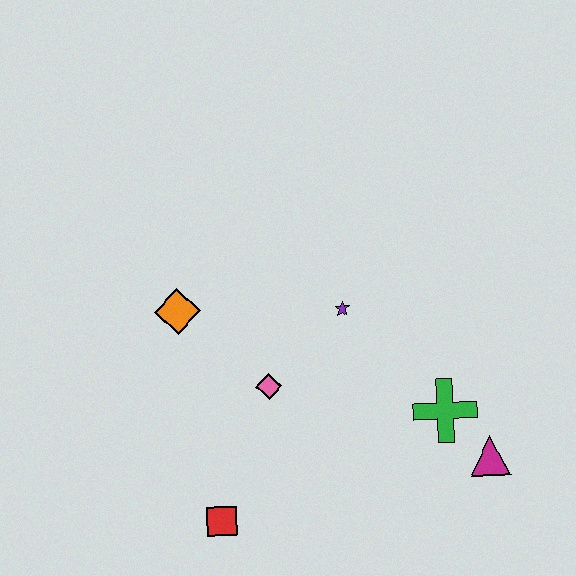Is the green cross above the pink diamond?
No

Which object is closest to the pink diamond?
The purple star is closest to the pink diamond.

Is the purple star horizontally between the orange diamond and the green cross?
Yes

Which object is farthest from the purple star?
The red square is farthest from the purple star.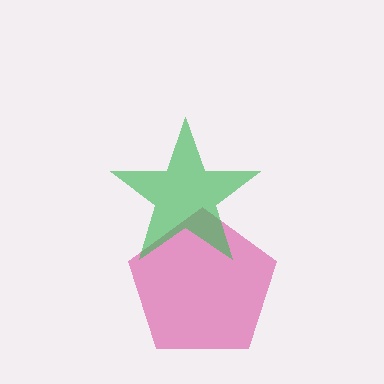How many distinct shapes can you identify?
There are 2 distinct shapes: a pink pentagon, a green star.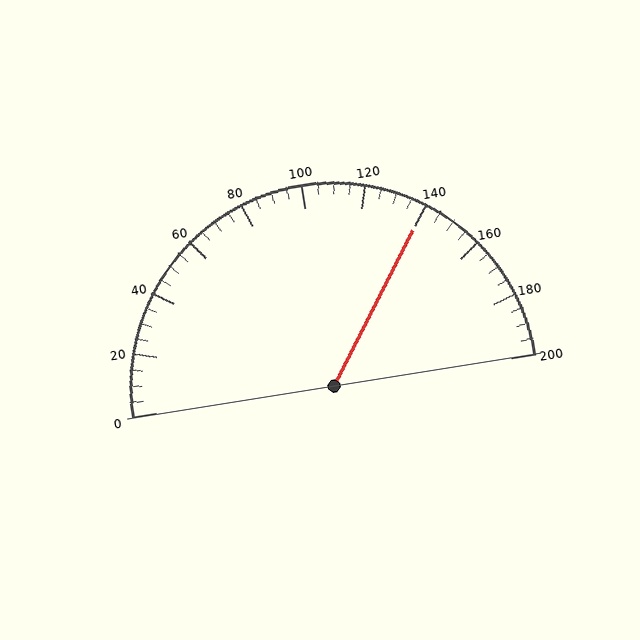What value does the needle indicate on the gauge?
The needle indicates approximately 140.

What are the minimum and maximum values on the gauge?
The gauge ranges from 0 to 200.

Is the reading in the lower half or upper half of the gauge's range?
The reading is in the upper half of the range (0 to 200).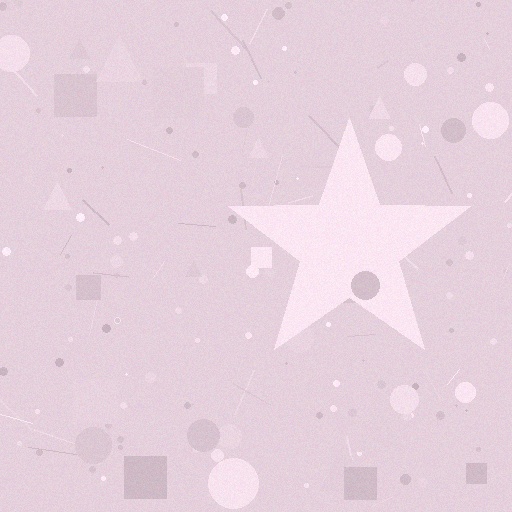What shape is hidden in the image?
A star is hidden in the image.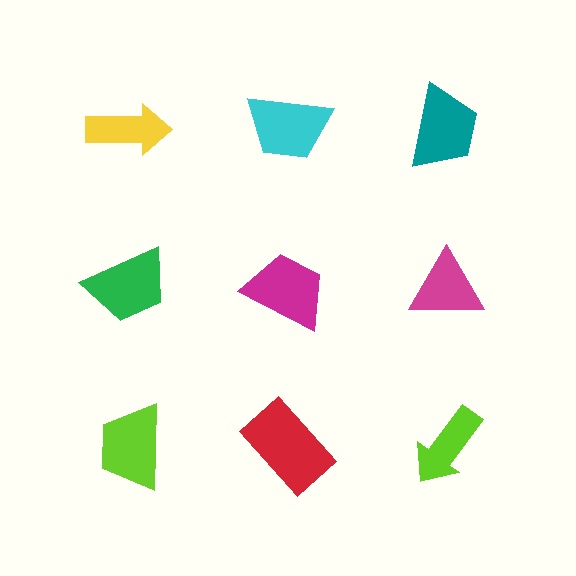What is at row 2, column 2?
A magenta trapezoid.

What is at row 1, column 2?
A cyan trapezoid.